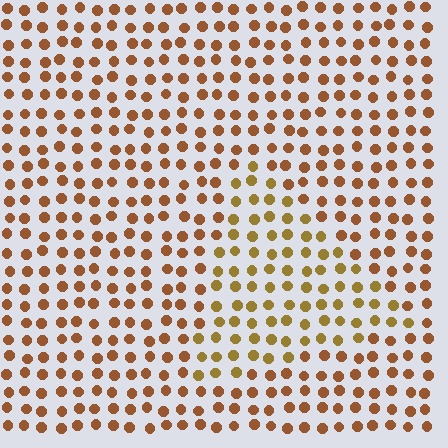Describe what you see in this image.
The image is filled with small brown elements in a uniform arrangement. A triangle-shaped region is visible where the elements are tinted to a slightly different hue, forming a subtle color boundary.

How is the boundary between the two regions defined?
The boundary is defined purely by a slight shift in hue (about 23 degrees). Spacing, size, and orientation are identical on both sides.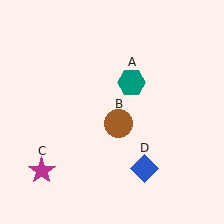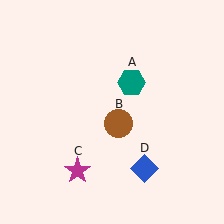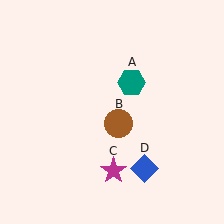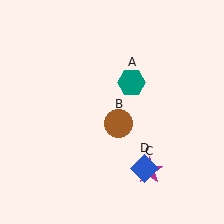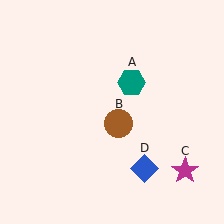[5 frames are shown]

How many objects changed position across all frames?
1 object changed position: magenta star (object C).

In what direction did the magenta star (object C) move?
The magenta star (object C) moved right.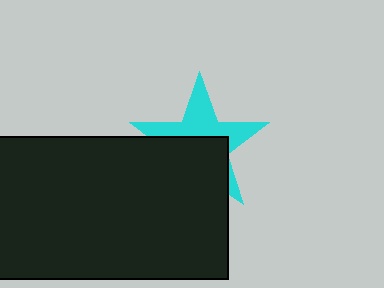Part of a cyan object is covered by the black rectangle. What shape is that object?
It is a star.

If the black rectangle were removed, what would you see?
You would see the complete cyan star.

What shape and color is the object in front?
The object in front is a black rectangle.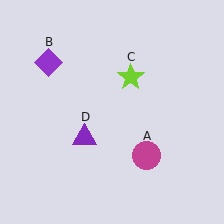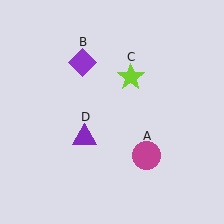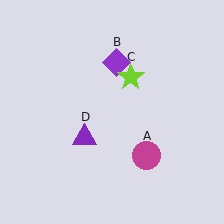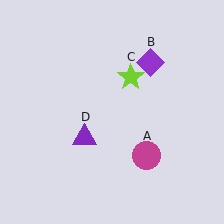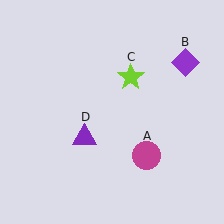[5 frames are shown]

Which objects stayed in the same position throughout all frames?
Magenta circle (object A) and lime star (object C) and purple triangle (object D) remained stationary.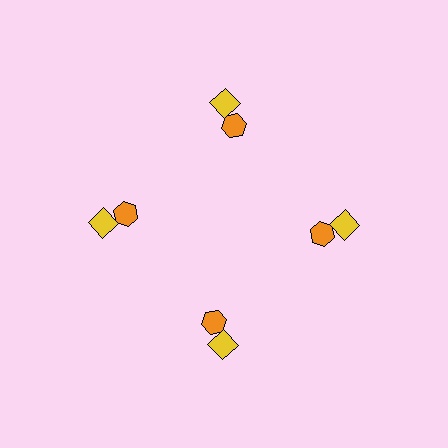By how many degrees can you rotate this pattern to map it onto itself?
The pattern maps onto itself every 90 degrees of rotation.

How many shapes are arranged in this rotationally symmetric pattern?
There are 8 shapes, arranged in 4 groups of 2.